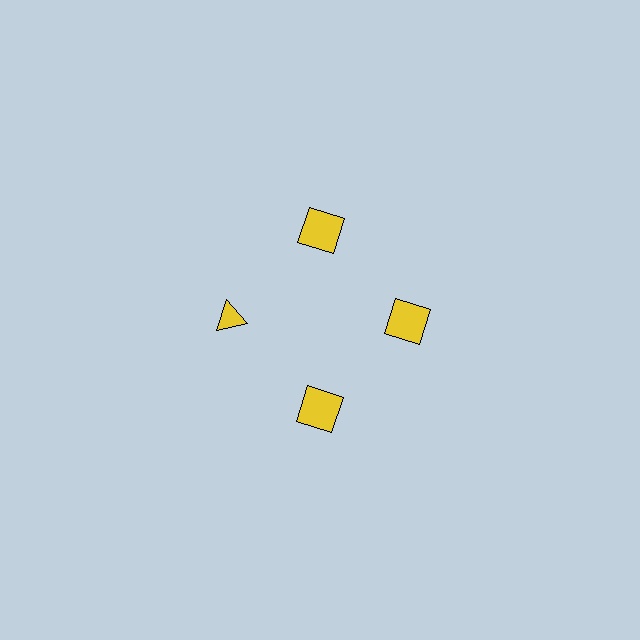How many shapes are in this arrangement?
There are 4 shapes arranged in a ring pattern.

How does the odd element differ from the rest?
It has a different shape: triangle instead of square.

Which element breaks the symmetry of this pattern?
The yellow triangle at roughly the 9 o'clock position breaks the symmetry. All other shapes are yellow squares.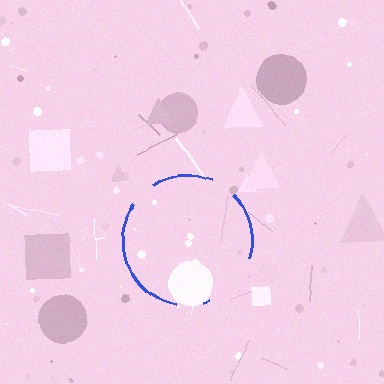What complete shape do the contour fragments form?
The contour fragments form a circle.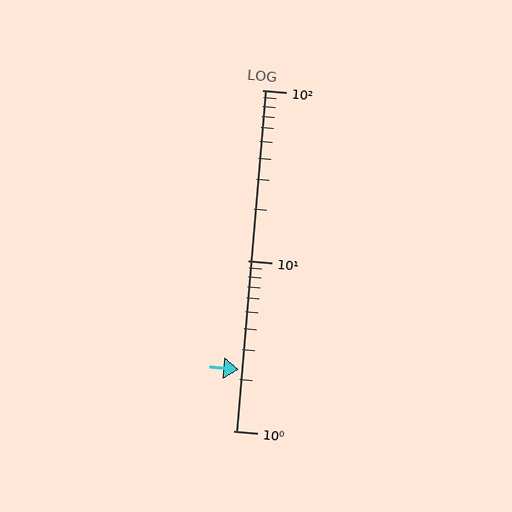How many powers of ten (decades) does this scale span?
The scale spans 2 decades, from 1 to 100.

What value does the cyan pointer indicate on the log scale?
The pointer indicates approximately 2.3.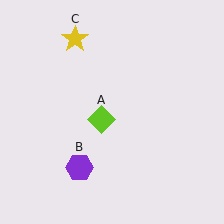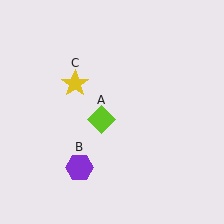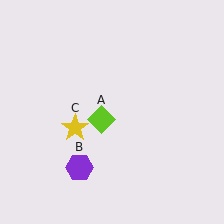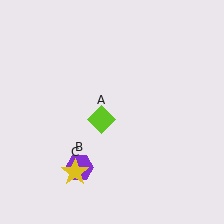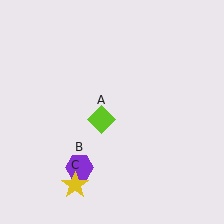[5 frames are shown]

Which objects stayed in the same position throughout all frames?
Lime diamond (object A) and purple hexagon (object B) remained stationary.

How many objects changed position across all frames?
1 object changed position: yellow star (object C).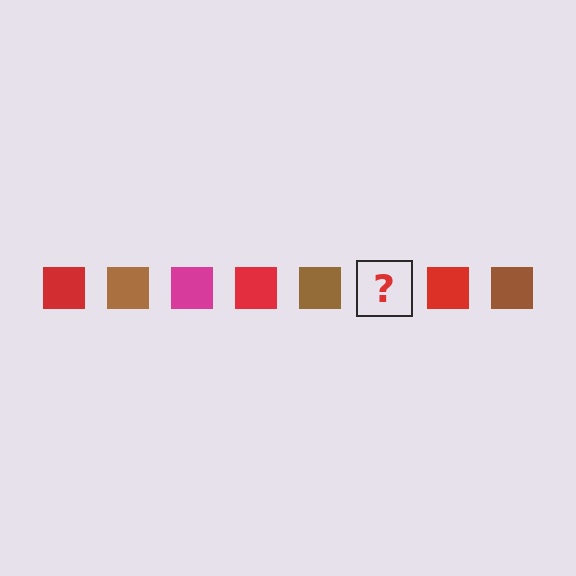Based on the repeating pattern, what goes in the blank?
The blank should be a magenta square.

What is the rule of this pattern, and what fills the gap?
The rule is that the pattern cycles through red, brown, magenta squares. The gap should be filled with a magenta square.